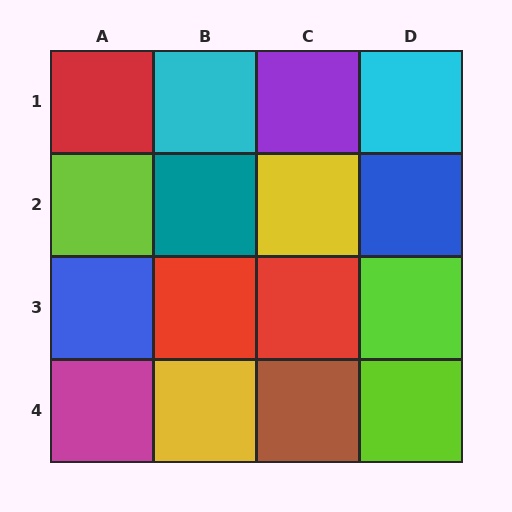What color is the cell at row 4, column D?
Lime.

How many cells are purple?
1 cell is purple.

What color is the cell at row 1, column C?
Purple.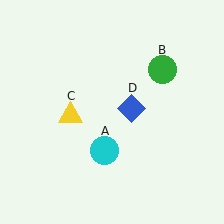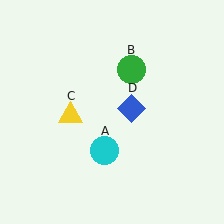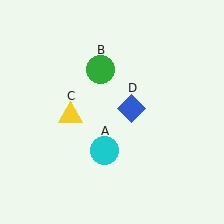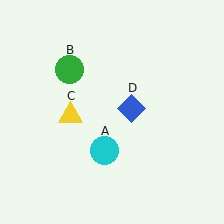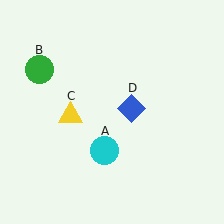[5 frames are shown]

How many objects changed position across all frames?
1 object changed position: green circle (object B).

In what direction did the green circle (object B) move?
The green circle (object B) moved left.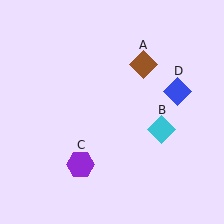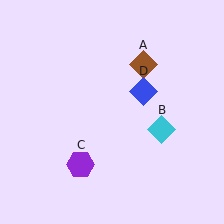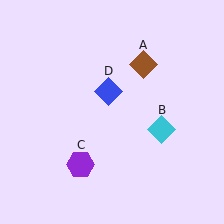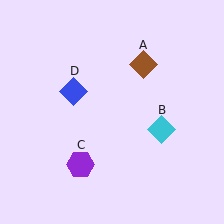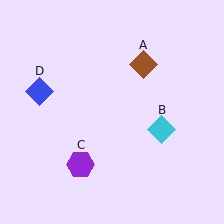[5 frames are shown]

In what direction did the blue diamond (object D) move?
The blue diamond (object D) moved left.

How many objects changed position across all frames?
1 object changed position: blue diamond (object D).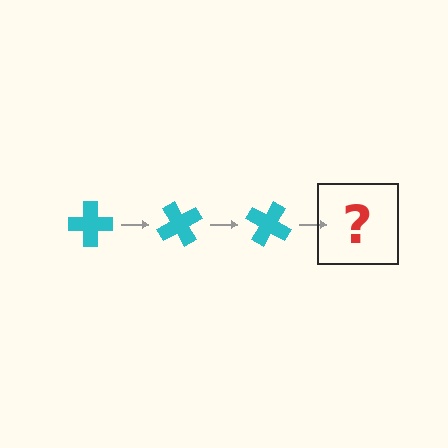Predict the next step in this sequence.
The next step is a cyan cross rotated 180 degrees.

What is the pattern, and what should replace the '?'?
The pattern is that the cross rotates 60 degrees each step. The '?' should be a cyan cross rotated 180 degrees.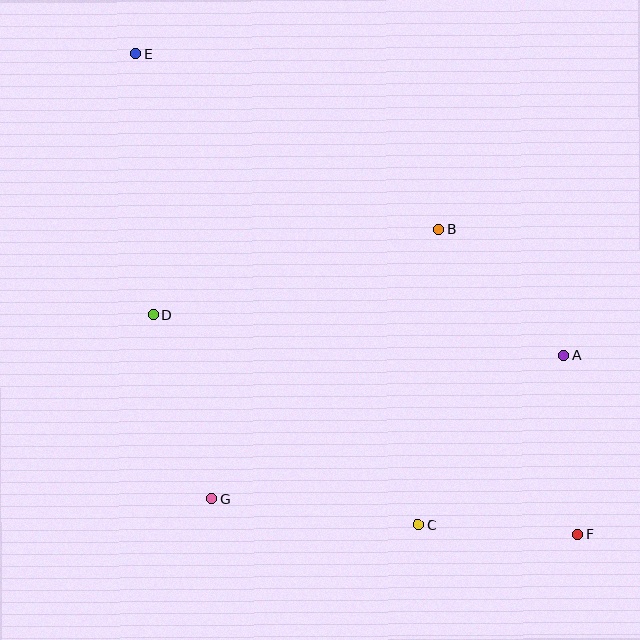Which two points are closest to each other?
Points C and F are closest to each other.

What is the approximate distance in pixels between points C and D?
The distance between C and D is approximately 338 pixels.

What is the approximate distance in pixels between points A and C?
The distance between A and C is approximately 224 pixels.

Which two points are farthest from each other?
Points E and F are farthest from each other.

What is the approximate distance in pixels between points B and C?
The distance between B and C is approximately 296 pixels.